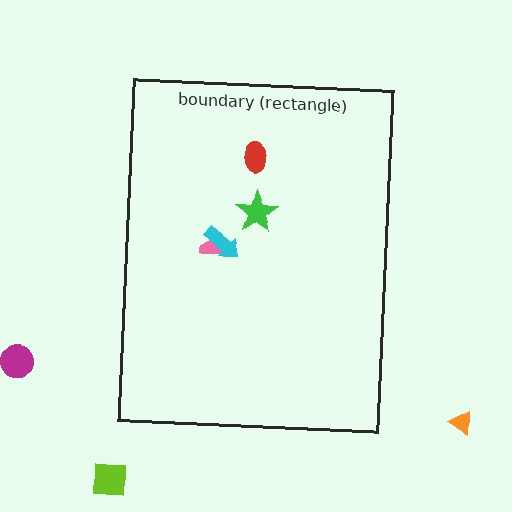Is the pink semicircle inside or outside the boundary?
Inside.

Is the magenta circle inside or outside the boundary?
Outside.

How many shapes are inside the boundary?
4 inside, 3 outside.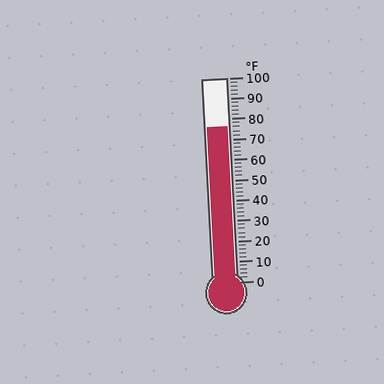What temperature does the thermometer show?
The thermometer shows approximately 76°F.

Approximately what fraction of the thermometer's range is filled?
The thermometer is filled to approximately 75% of its range.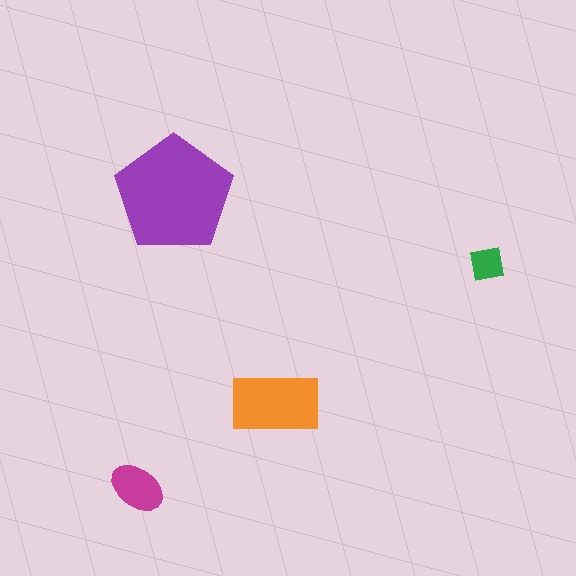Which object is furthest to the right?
The green square is rightmost.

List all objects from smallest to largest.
The green square, the magenta ellipse, the orange rectangle, the purple pentagon.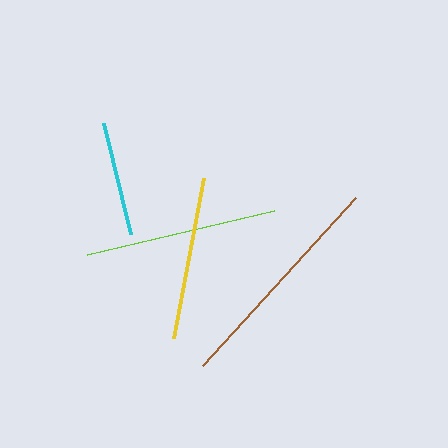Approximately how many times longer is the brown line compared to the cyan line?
The brown line is approximately 2.0 times the length of the cyan line.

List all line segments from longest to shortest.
From longest to shortest: brown, lime, yellow, cyan.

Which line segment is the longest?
The brown line is the longest at approximately 227 pixels.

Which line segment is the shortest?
The cyan line is the shortest at approximately 114 pixels.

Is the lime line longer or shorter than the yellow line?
The lime line is longer than the yellow line.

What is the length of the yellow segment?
The yellow segment is approximately 163 pixels long.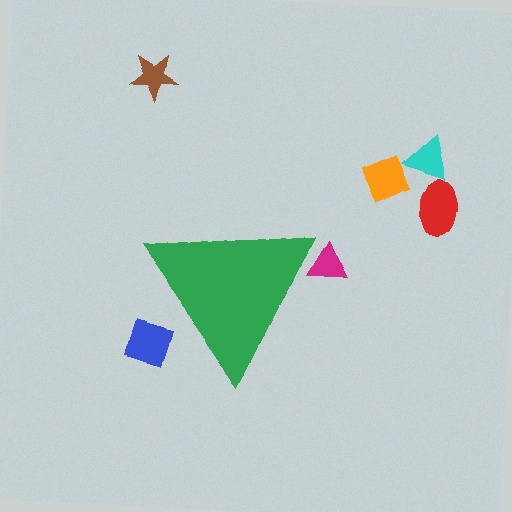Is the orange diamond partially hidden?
No, the orange diamond is fully visible.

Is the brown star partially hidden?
No, the brown star is fully visible.